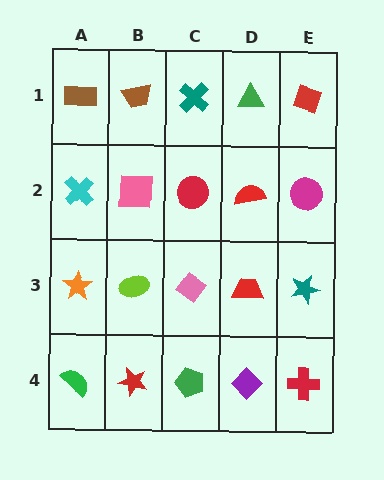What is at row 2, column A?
A cyan cross.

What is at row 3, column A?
An orange star.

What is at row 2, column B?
A pink square.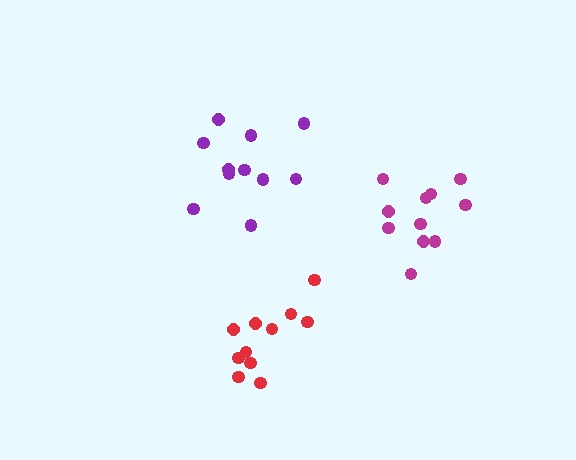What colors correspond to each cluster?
The clusters are colored: red, purple, magenta.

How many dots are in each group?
Group 1: 11 dots, Group 2: 11 dots, Group 3: 11 dots (33 total).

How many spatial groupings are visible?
There are 3 spatial groupings.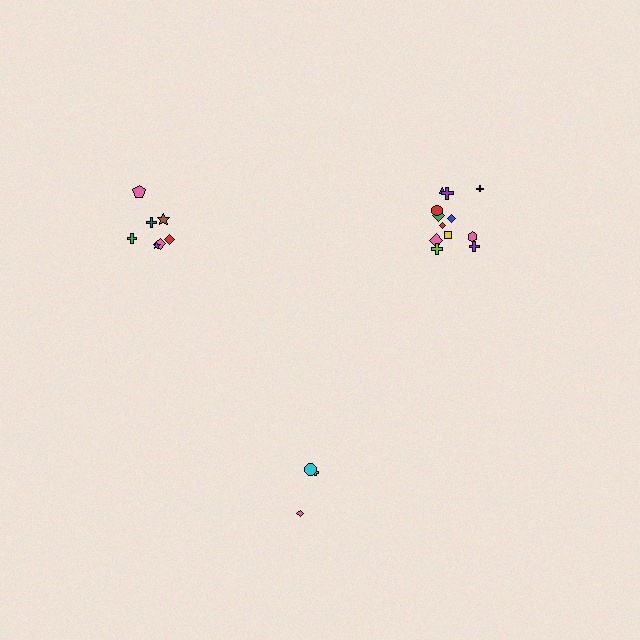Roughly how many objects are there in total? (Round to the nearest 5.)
Roughly 20 objects in total.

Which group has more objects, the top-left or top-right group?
The top-right group.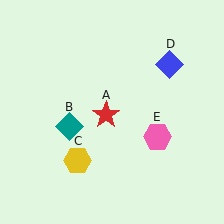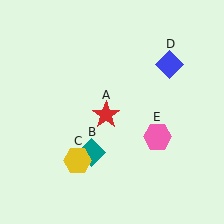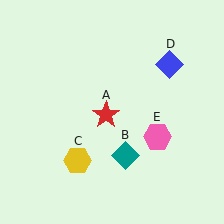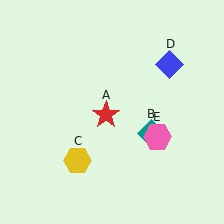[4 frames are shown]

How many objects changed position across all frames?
1 object changed position: teal diamond (object B).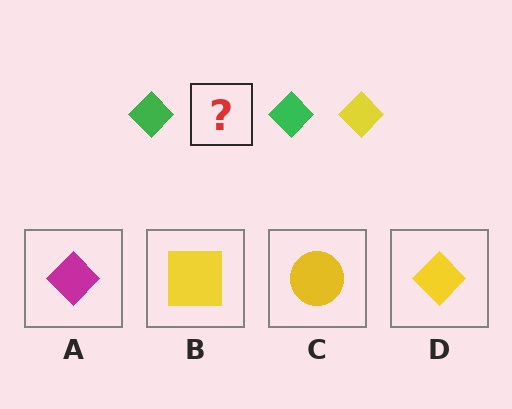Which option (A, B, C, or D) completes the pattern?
D.